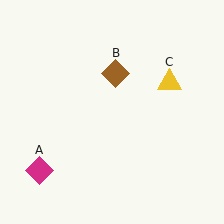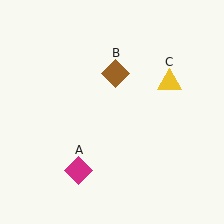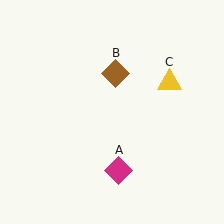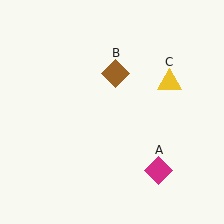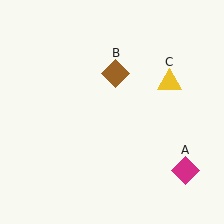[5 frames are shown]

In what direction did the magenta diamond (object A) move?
The magenta diamond (object A) moved right.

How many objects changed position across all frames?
1 object changed position: magenta diamond (object A).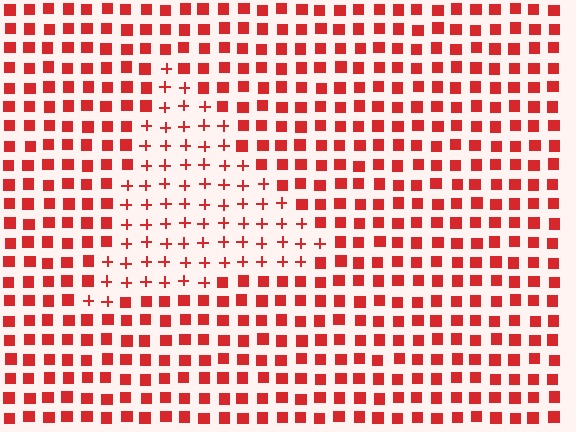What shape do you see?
I see a triangle.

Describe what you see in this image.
The image is filled with small red elements arranged in a uniform grid. A triangle-shaped region contains plus signs, while the surrounding area contains squares. The boundary is defined purely by the change in element shape.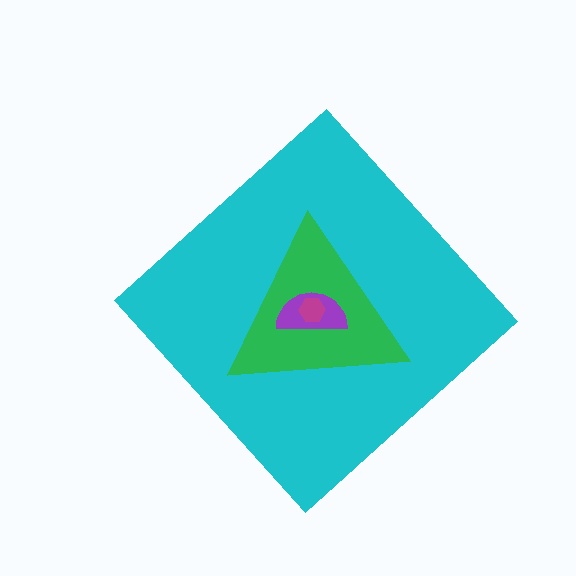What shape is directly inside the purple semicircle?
The magenta hexagon.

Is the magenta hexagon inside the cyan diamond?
Yes.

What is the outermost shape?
The cyan diamond.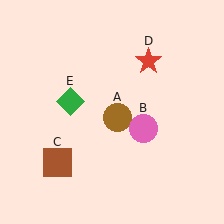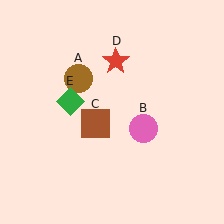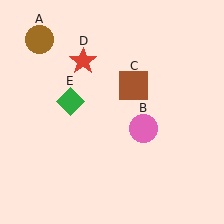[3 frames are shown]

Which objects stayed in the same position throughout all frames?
Pink circle (object B) and green diamond (object E) remained stationary.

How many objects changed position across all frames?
3 objects changed position: brown circle (object A), brown square (object C), red star (object D).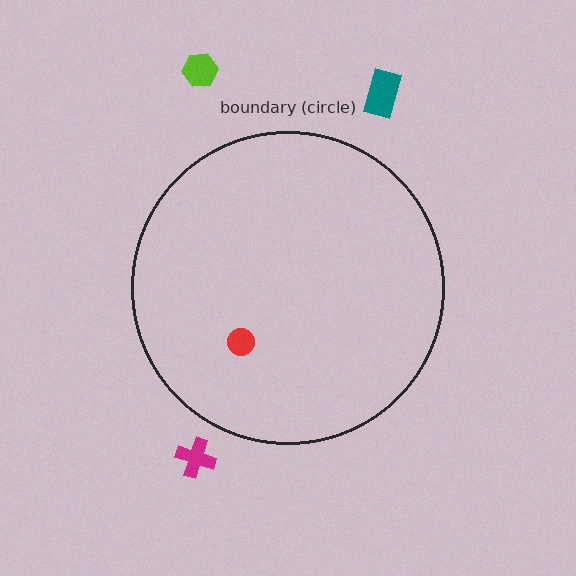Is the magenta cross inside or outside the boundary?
Outside.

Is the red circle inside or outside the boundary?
Inside.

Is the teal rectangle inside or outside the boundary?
Outside.